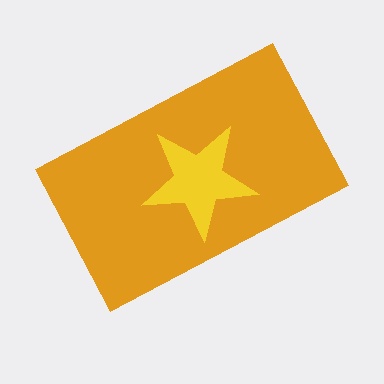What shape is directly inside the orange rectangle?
The yellow star.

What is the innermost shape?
The yellow star.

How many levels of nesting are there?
2.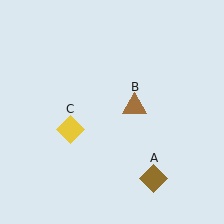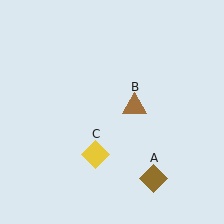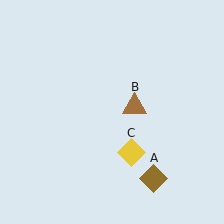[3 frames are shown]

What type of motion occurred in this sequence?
The yellow diamond (object C) rotated counterclockwise around the center of the scene.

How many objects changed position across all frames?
1 object changed position: yellow diamond (object C).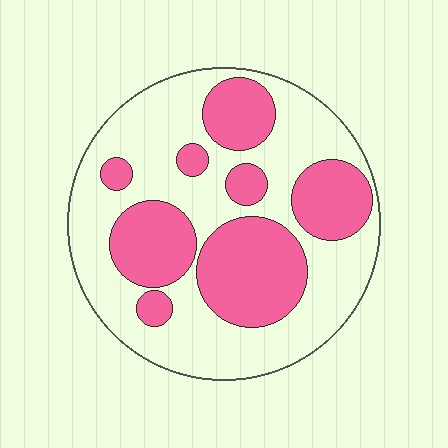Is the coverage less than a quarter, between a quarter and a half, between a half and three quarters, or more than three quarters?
Between a quarter and a half.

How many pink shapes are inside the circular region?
8.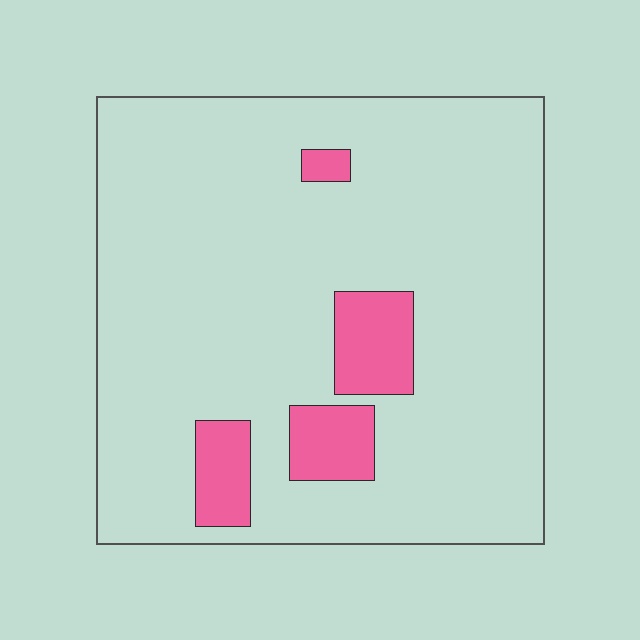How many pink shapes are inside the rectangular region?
4.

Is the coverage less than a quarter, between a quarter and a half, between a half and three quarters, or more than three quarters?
Less than a quarter.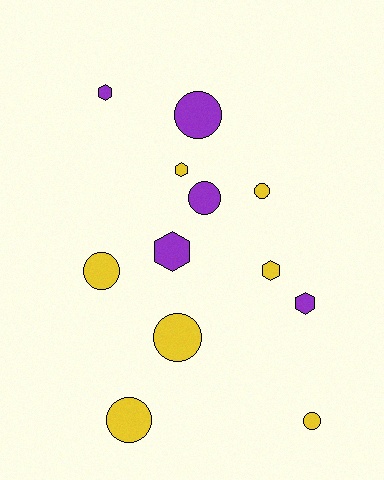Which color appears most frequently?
Yellow, with 7 objects.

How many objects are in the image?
There are 12 objects.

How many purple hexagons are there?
There are 3 purple hexagons.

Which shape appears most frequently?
Circle, with 7 objects.